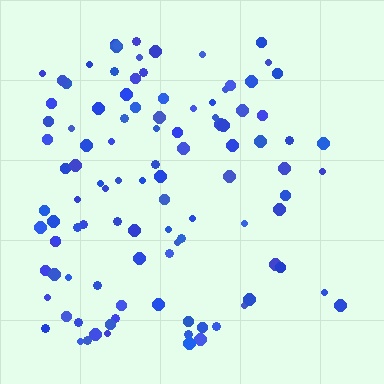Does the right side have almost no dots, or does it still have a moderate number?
Still a moderate number, just noticeably fewer than the left.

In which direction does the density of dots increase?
From right to left, with the left side densest.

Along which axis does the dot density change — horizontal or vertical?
Horizontal.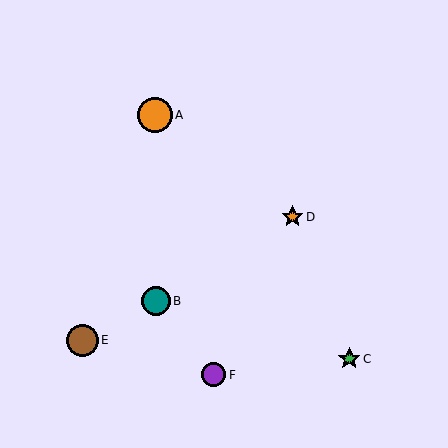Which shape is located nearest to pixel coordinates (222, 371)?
The purple circle (labeled F) at (214, 375) is nearest to that location.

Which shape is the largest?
The orange circle (labeled A) is the largest.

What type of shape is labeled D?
Shape D is an orange star.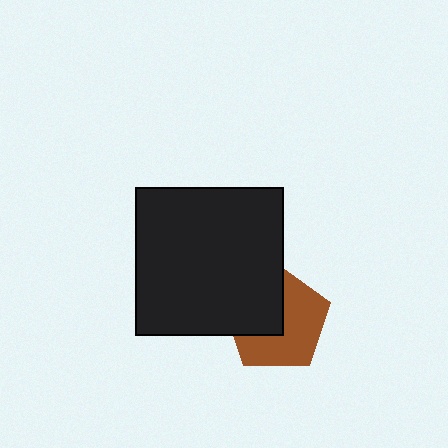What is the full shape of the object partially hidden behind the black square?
The partially hidden object is a brown pentagon.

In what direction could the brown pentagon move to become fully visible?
The brown pentagon could move toward the lower-right. That would shift it out from behind the black square entirely.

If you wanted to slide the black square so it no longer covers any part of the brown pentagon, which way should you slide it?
Slide it toward the upper-left — that is the most direct way to separate the two shapes.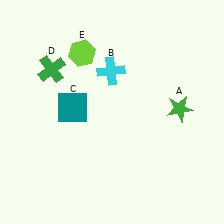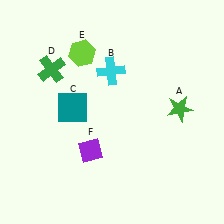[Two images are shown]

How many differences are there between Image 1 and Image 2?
There is 1 difference between the two images.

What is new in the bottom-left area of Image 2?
A purple diamond (F) was added in the bottom-left area of Image 2.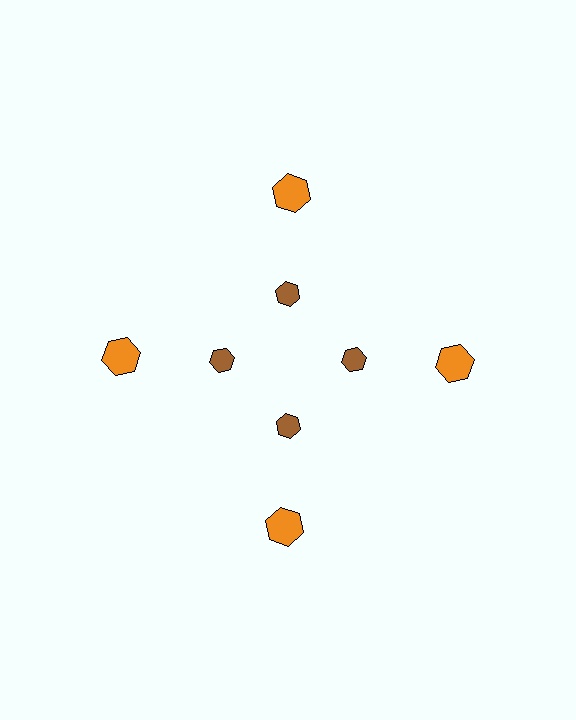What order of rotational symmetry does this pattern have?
This pattern has 4-fold rotational symmetry.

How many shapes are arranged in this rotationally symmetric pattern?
There are 8 shapes, arranged in 4 groups of 2.